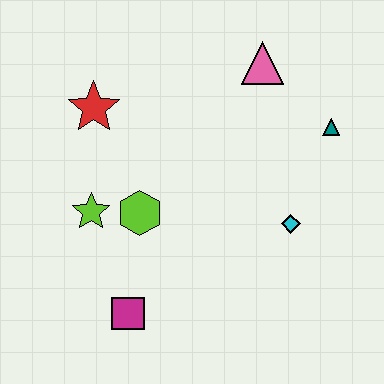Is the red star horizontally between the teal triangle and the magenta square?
No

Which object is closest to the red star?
The lime star is closest to the red star.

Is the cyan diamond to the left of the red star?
No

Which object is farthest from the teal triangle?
The magenta square is farthest from the teal triangle.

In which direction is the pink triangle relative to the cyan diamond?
The pink triangle is above the cyan diamond.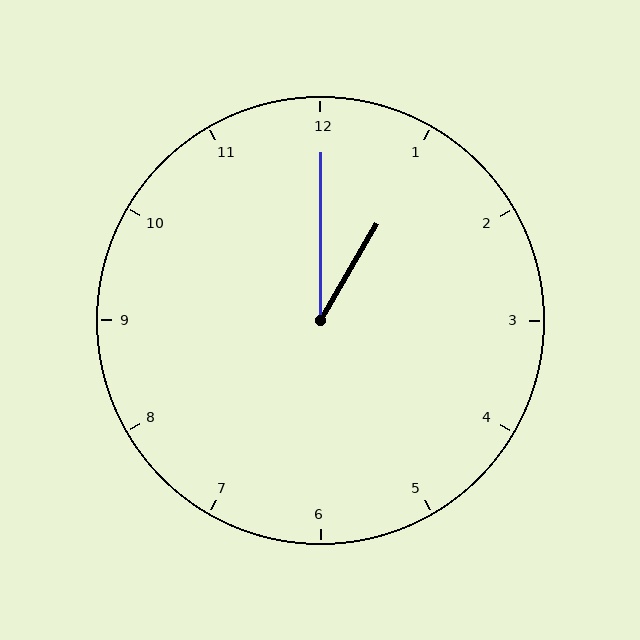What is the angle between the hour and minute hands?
Approximately 30 degrees.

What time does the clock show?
1:00.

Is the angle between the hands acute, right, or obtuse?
It is acute.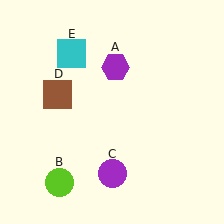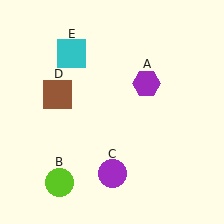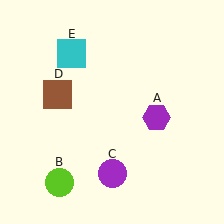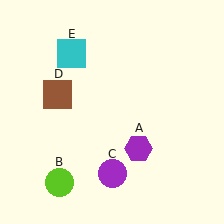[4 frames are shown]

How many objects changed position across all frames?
1 object changed position: purple hexagon (object A).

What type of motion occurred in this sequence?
The purple hexagon (object A) rotated clockwise around the center of the scene.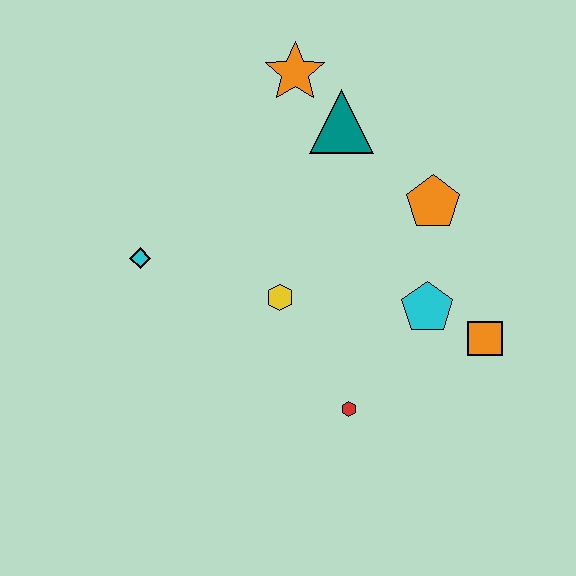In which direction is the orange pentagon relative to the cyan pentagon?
The orange pentagon is above the cyan pentagon.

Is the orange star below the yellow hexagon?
No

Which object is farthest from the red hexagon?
The orange star is farthest from the red hexagon.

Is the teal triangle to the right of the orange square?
No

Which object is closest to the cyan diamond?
The yellow hexagon is closest to the cyan diamond.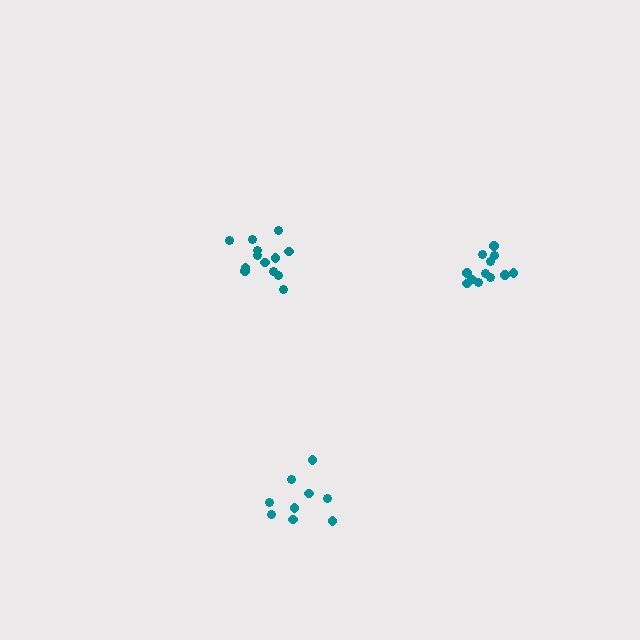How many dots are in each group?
Group 1: 13 dots, Group 2: 9 dots, Group 3: 12 dots (34 total).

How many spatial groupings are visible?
There are 3 spatial groupings.